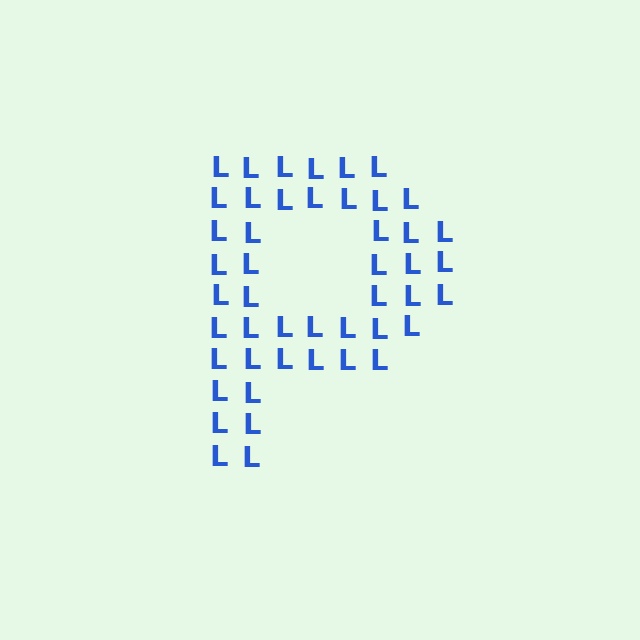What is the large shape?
The large shape is the letter P.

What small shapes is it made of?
It is made of small letter L's.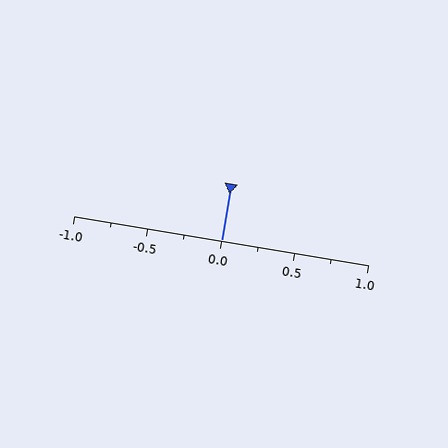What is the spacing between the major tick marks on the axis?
The major ticks are spaced 0.5 apart.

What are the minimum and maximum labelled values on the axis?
The axis runs from -1.0 to 1.0.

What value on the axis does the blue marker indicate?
The marker indicates approximately 0.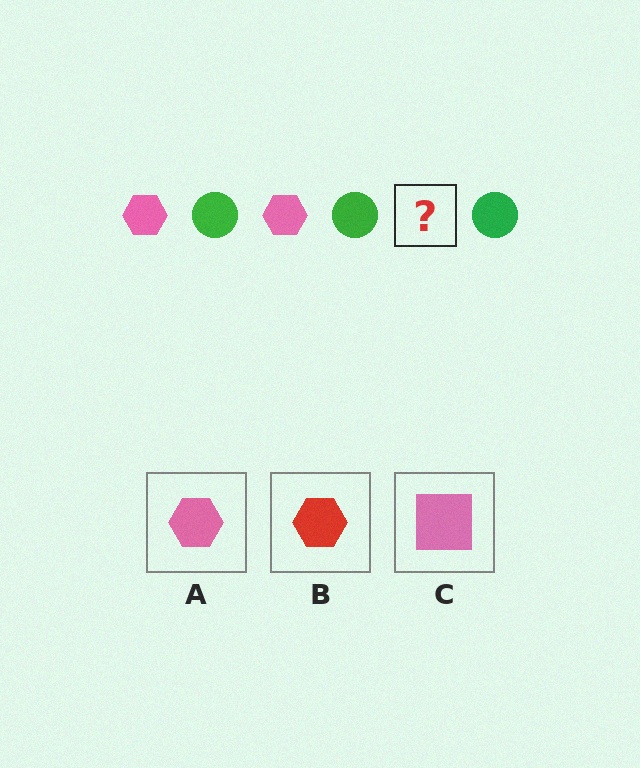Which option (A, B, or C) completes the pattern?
A.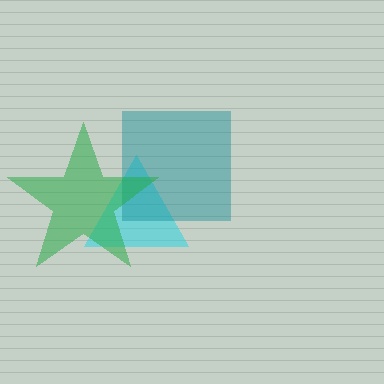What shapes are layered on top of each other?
The layered shapes are: a cyan triangle, a teal square, a green star.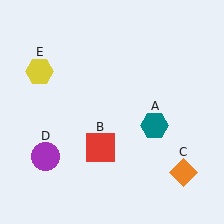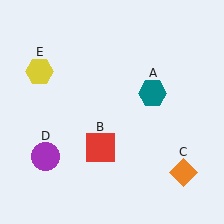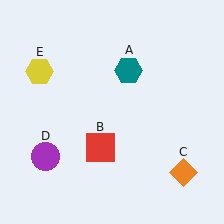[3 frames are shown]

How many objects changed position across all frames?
1 object changed position: teal hexagon (object A).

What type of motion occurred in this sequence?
The teal hexagon (object A) rotated counterclockwise around the center of the scene.